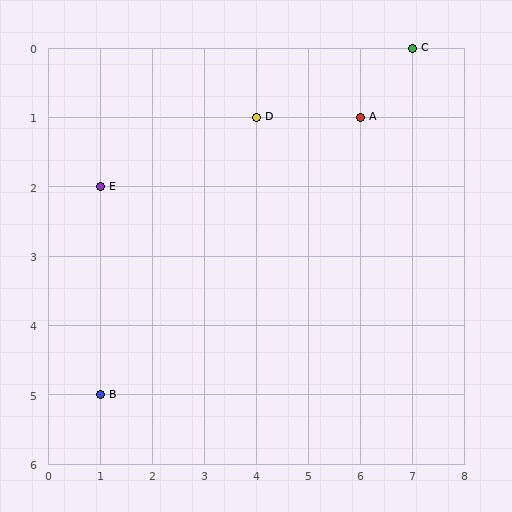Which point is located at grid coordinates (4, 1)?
Point D is at (4, 1).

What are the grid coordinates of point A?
Point A is at grid coordinates (6, 1).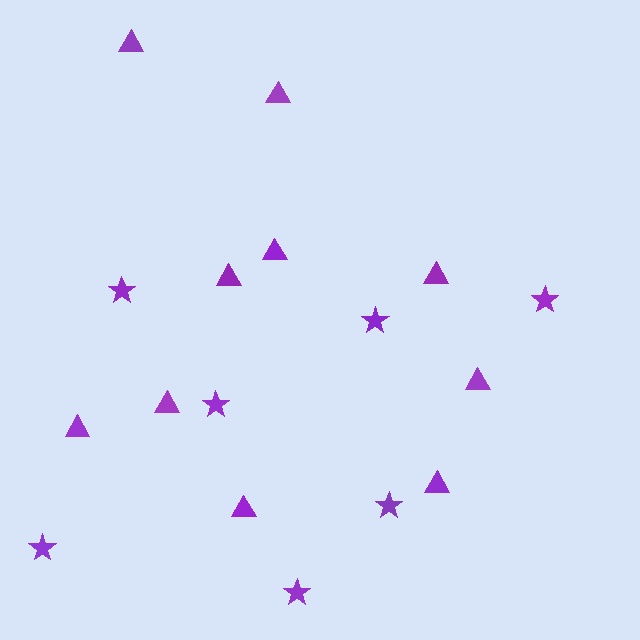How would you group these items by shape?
There are 2 groups: one group of stars (7) and one group of triangles (10).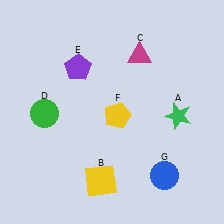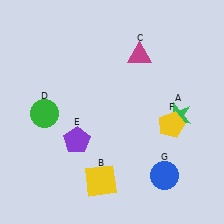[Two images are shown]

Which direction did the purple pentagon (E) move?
The purple pentagon (E) moved down.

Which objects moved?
The objects that moved are: the purple pentagon (E), the yellow pentagon (F).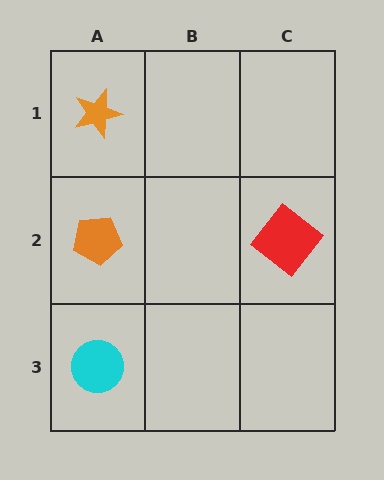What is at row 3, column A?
A cyan circle.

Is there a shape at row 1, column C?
No, that cell is empty.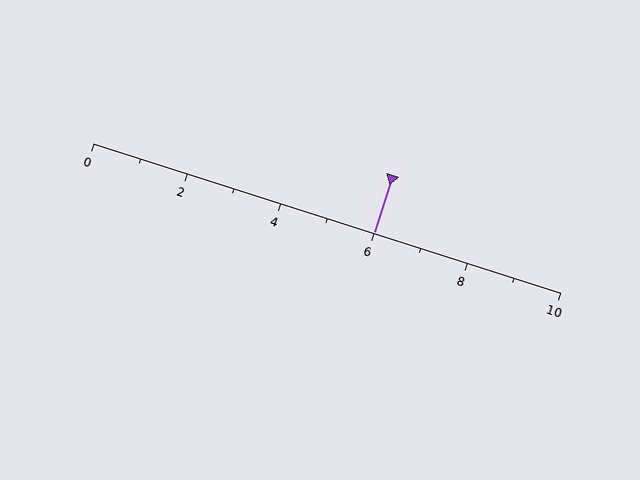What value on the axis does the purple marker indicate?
The marker indicates approximately 6.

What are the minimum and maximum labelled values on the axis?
The axis runs from 0 to 10.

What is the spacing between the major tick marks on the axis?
The major ticks are spaced 2 apart.